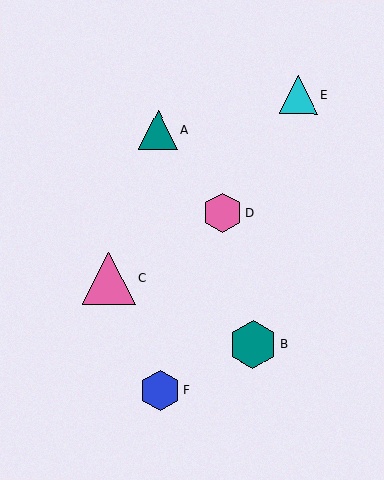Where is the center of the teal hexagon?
The center of the teal hexagon is at (253, 345).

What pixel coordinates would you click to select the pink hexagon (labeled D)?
Click at (222, 213) to select the pink hexagon D.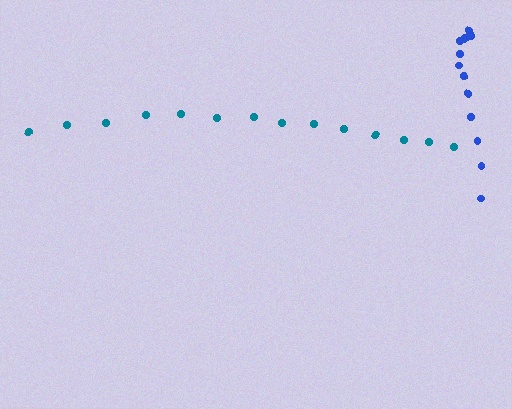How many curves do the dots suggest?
There are 2 distinct paths.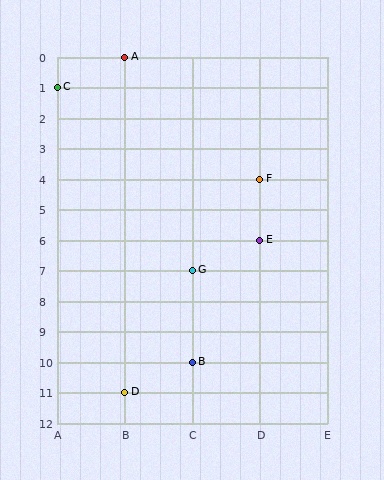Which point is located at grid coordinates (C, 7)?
Point G is at (C, 7).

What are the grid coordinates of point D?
Point D is at grid coordinates (B, 11).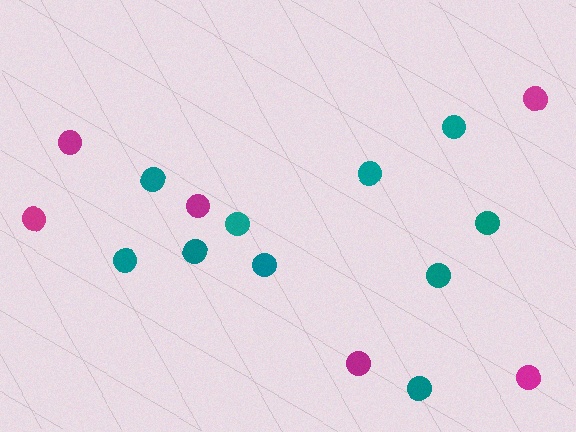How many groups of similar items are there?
There are 2 groups: one group of magenta circles (6) and one group of teal circles (10).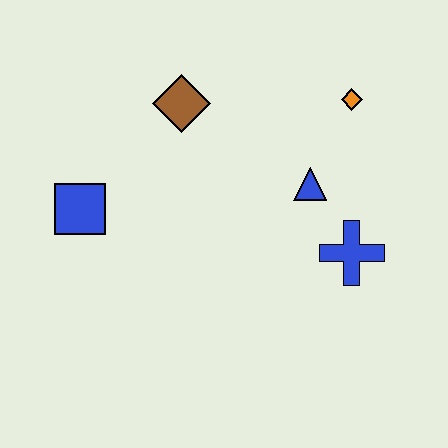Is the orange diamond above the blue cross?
Yes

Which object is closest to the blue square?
The brown diamond is closest to the blue square.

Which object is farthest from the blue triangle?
The blue square is farthest from the blue triangle.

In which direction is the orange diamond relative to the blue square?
The orange diamond is to the right of the blue square.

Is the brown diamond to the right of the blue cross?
No